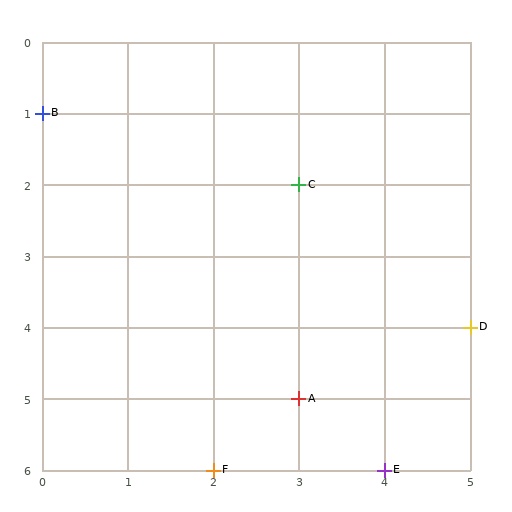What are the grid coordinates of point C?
Point C is at grid coordinates (3, 2).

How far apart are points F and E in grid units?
Points F and E are 2 columns apart.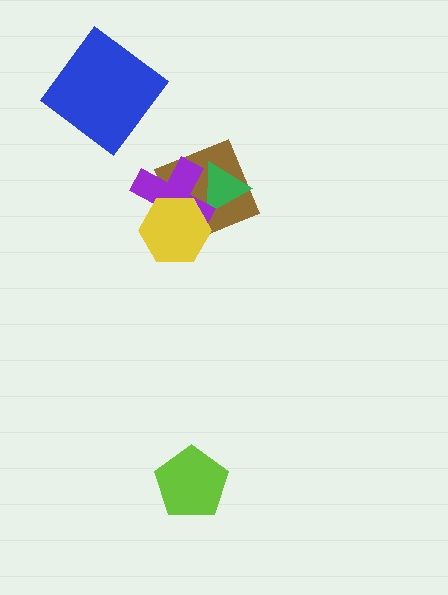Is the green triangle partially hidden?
Yes, it is partially covered by another shape.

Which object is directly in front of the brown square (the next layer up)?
The green triangle is directly in front of the brown square.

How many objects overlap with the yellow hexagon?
2 objects overlap with the yellow hexagon.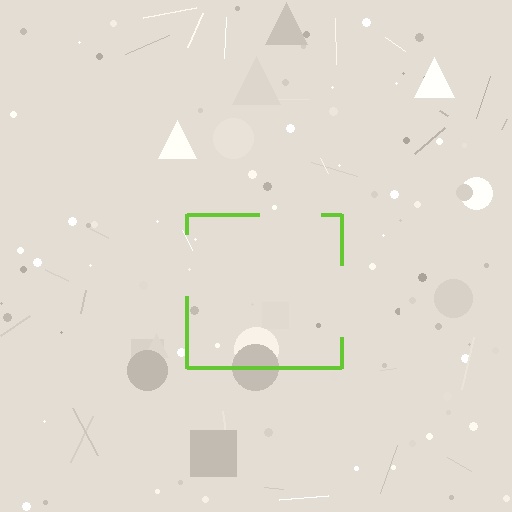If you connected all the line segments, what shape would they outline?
They would outline a square.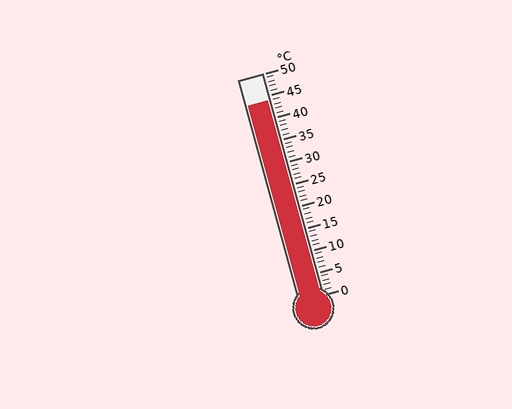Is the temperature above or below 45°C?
The temperature is below 45°C.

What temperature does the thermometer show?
The thermometer shows approximately 44°C.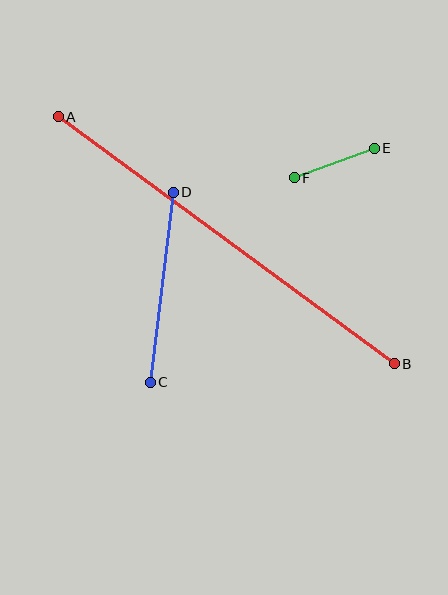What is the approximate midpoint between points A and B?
The midpoint is at approximately (226, 240) pixels.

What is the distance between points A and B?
The distance is approximately 417 pixels.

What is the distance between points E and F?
The distance is approximately 85 pixels.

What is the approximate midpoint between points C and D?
The midpoint is at approximately (162, 287) pixels.